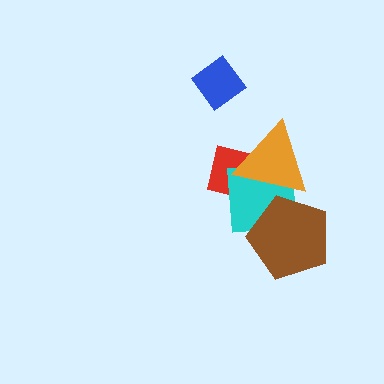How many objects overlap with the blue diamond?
0 objects overlap with the blue diamond.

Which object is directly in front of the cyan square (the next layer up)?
The orange triangle is directly in front of the cyan square.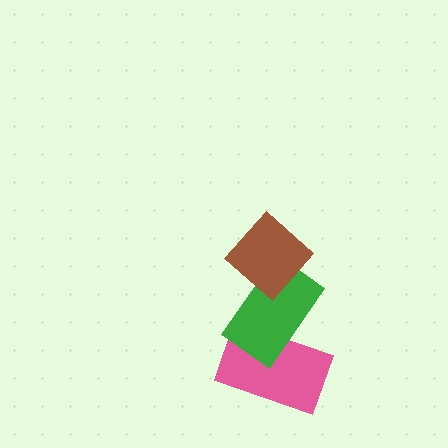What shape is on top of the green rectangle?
The brown diamond is on top of the green rectangle.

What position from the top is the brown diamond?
The brown diamond is 1st from the top.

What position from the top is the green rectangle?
The green rectangle is 2nd from the top.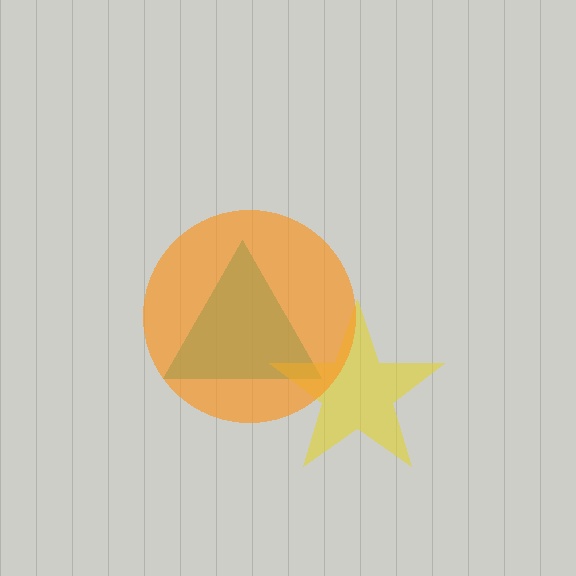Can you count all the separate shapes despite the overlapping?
Yes, there are 3 separate shapes.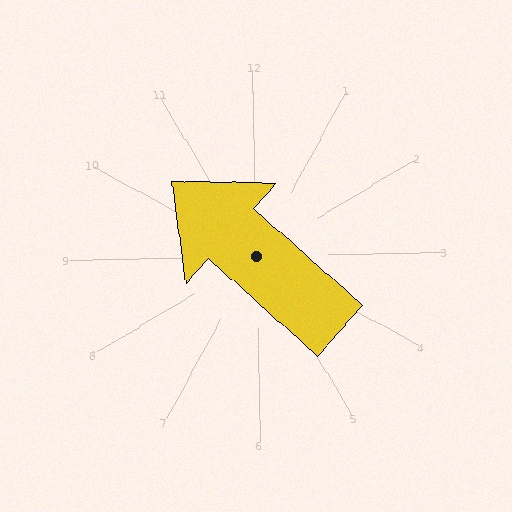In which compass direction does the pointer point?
Northwest.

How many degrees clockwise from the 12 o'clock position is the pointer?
Approximately 313 degrees.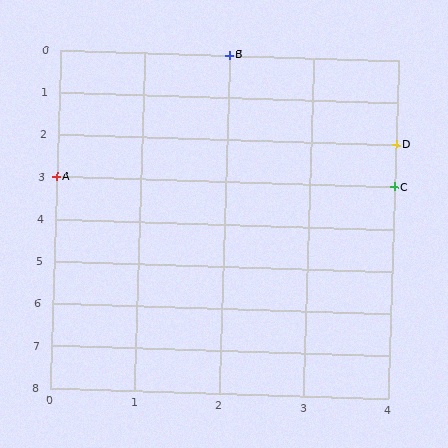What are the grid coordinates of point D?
Point D is at grid coordinates (4, 2).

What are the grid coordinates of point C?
Point C is at grid coordinates (4, 3).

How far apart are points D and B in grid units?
Points D and B are 2 columns and 2 rows apart (about 2.8 grid units diagonally).